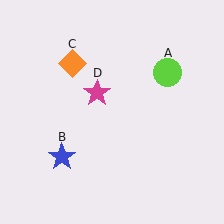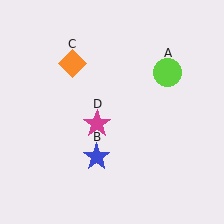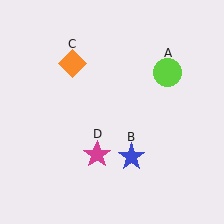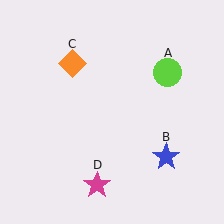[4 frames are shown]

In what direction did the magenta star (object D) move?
The magenta star (object D) moved down.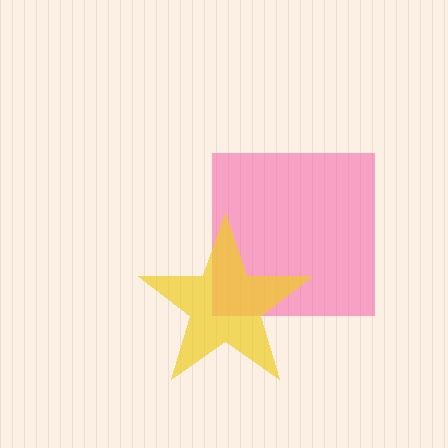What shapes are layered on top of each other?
The layered shapes are: a pink square, a yellow star.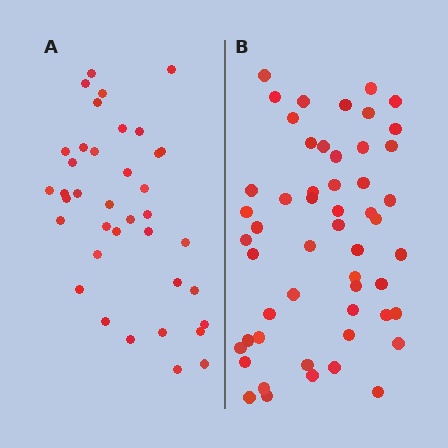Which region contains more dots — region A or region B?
Region B (the right region) has more dots.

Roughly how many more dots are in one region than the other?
Region B has approximately 15 more dots than region A.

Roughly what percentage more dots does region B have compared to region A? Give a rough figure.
About 40% more.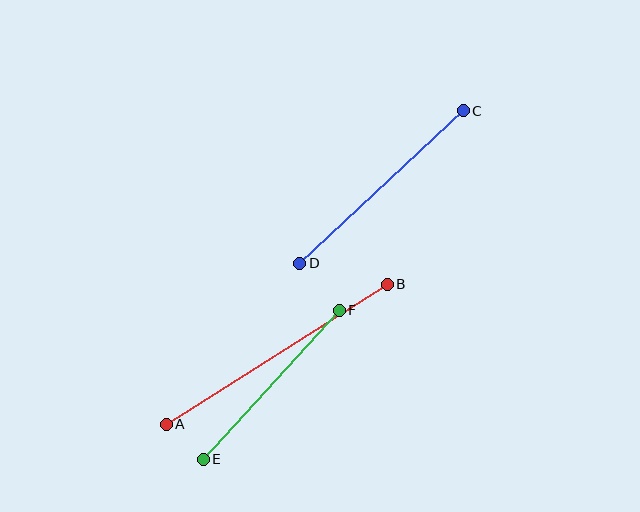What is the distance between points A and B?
The distance is approximately 262 pixels.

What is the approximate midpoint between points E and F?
The midpoint is at approximately (271, 385) pixels.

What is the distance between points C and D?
The distance is approximately 223 pixels.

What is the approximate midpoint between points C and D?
The midpoint is at approximately (382, 187) pixels.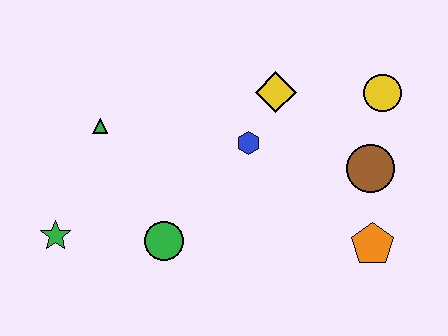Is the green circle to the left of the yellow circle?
Yes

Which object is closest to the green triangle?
The green star is closest to the green triangle.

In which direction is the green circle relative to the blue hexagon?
The green circle is below the blue hexagon.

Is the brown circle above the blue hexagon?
No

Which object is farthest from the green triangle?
The orange pentagon is farthest from the green triangle.